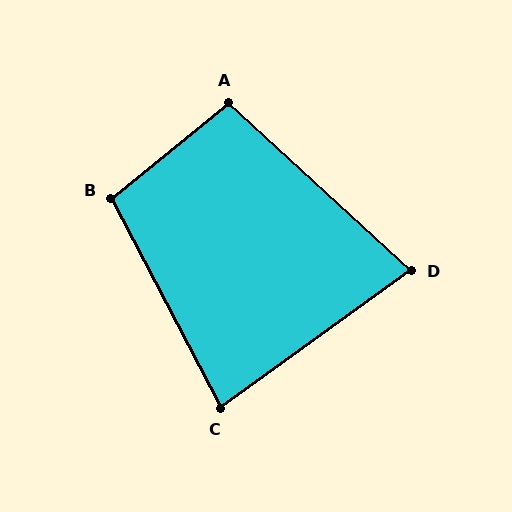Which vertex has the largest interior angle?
B, at approximately 102 degrees.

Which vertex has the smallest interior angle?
D, at approximately 78 degrees.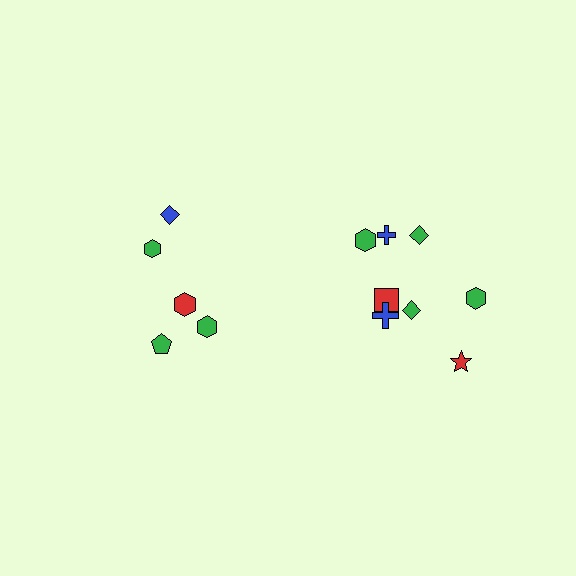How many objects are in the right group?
There are 8 objects.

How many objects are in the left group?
There are 5 objects.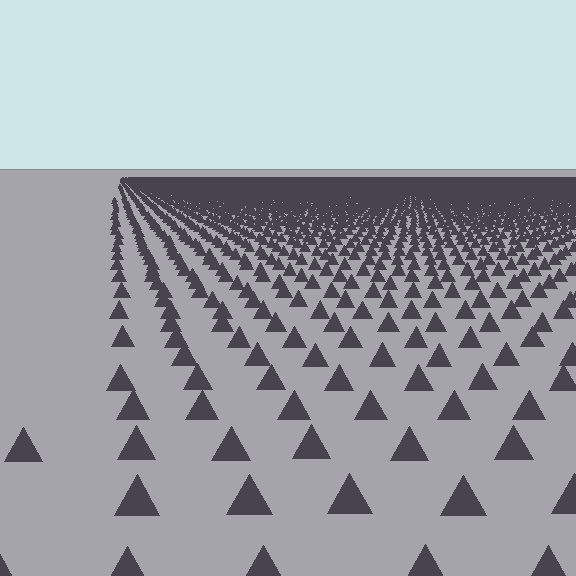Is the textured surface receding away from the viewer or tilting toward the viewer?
The surface is receding away from the viewer. Texture elements get smaller and denser toward the top.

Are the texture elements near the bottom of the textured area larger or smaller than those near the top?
Larger. Near the bottom, elements are closer to the viewer and appear at a bigger on-screen size.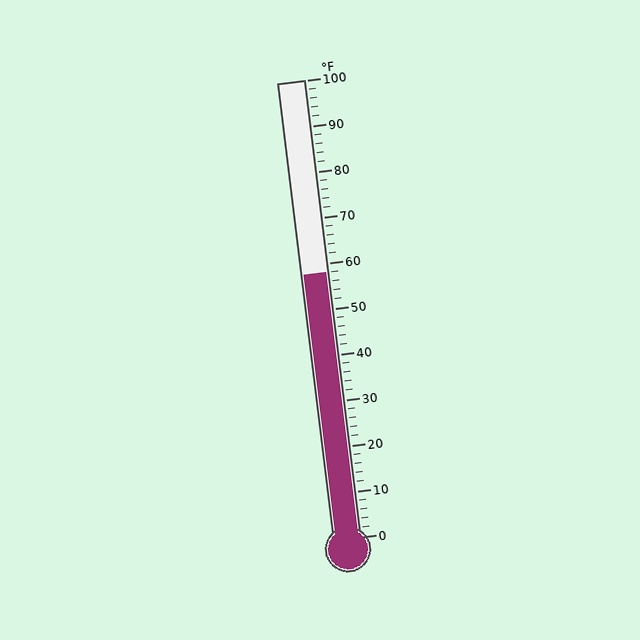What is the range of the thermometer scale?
The thermometer scale ranges from 0°F to 100°F.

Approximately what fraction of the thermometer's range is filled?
The thermometer is filled to approximately 60% of its range.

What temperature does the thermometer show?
The thermometer shows approximately 58°F.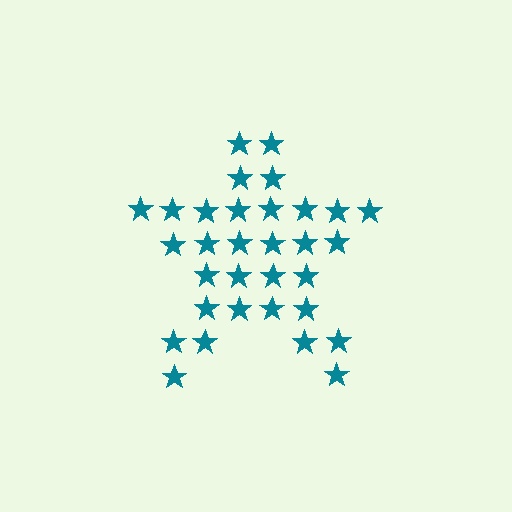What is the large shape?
The large shape is a star.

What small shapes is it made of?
It is made of small stars.